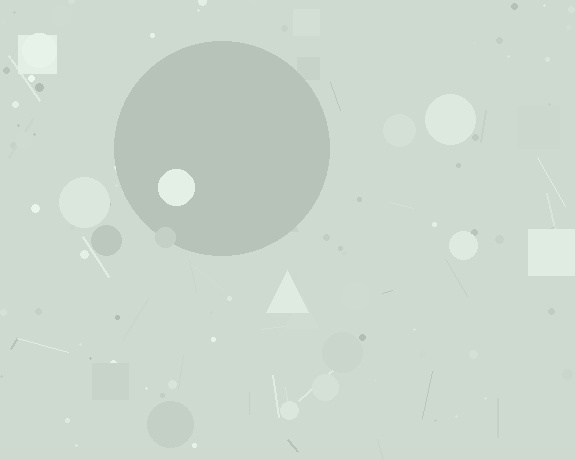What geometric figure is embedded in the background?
A circle is embedded in the background.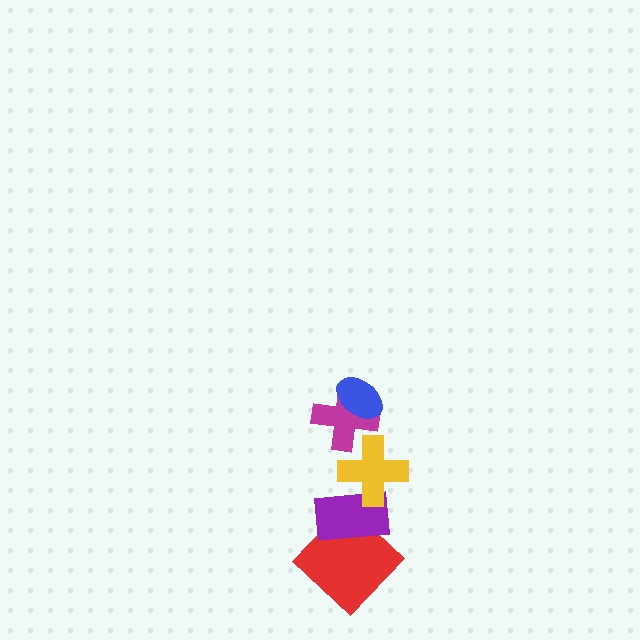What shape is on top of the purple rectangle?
The yellow cross is on top of the purple rectangle.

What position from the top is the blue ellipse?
The blue ellipse is 1st from the top.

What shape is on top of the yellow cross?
The magenta cross is on top of the yellow cross.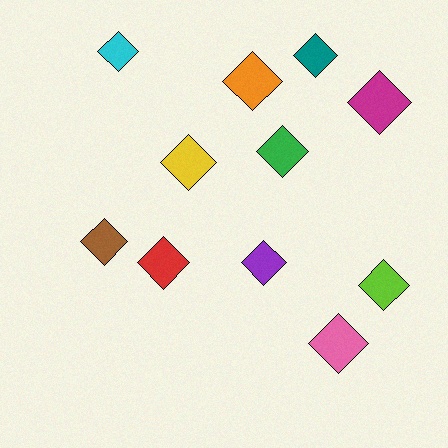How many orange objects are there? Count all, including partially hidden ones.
There is 1 orange object.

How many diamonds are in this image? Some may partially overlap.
There are 11 diamonds.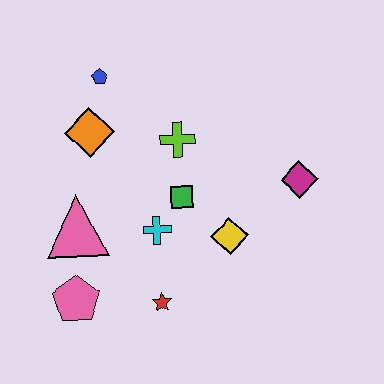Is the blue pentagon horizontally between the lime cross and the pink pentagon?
Yes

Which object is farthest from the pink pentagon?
The magenta diamond is farthest from the pink pentagon.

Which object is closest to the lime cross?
The green square is closest to the lime cross.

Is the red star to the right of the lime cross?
No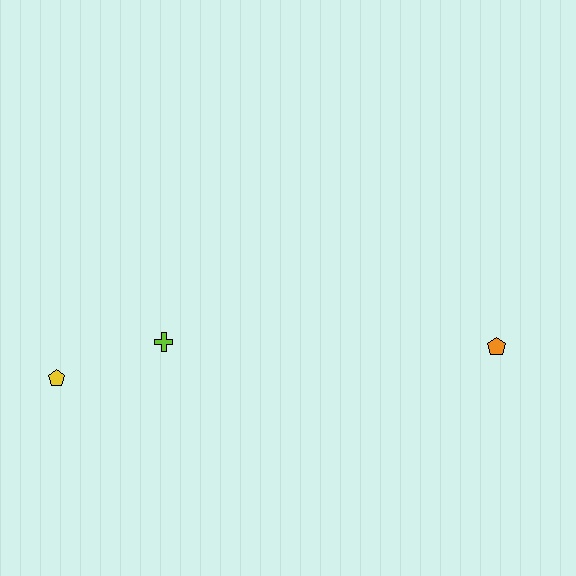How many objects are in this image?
There are 3 objects.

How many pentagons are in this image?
There are 2 pentagons.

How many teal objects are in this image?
There are no teal objects.